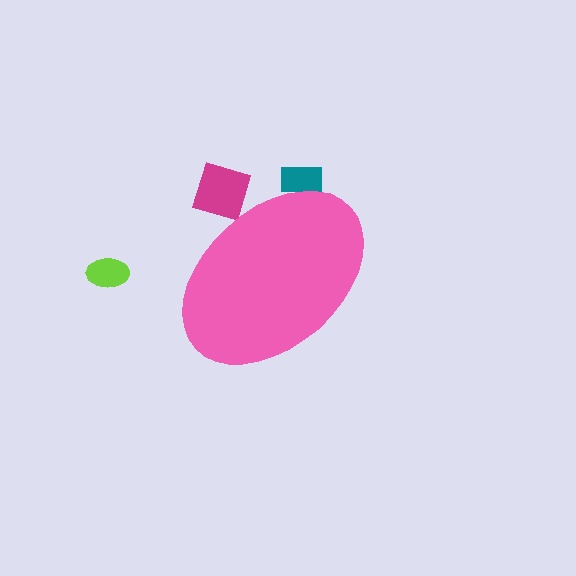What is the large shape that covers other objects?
A pink ellipse.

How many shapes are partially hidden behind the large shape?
2 shapes are partially hidden.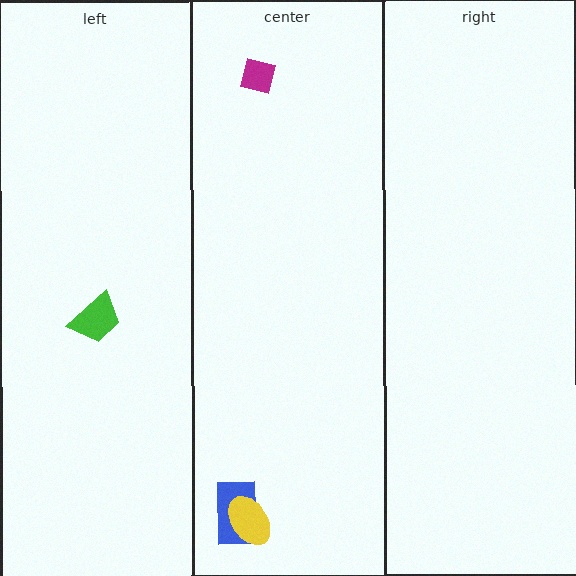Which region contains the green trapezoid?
The left region.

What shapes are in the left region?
The green trapezoid.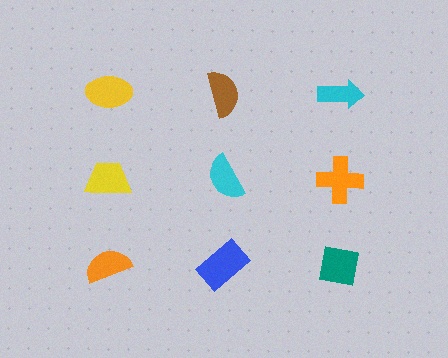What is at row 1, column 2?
A brown semicircle.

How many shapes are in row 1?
3 shapes.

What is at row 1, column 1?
A yellow ellipse.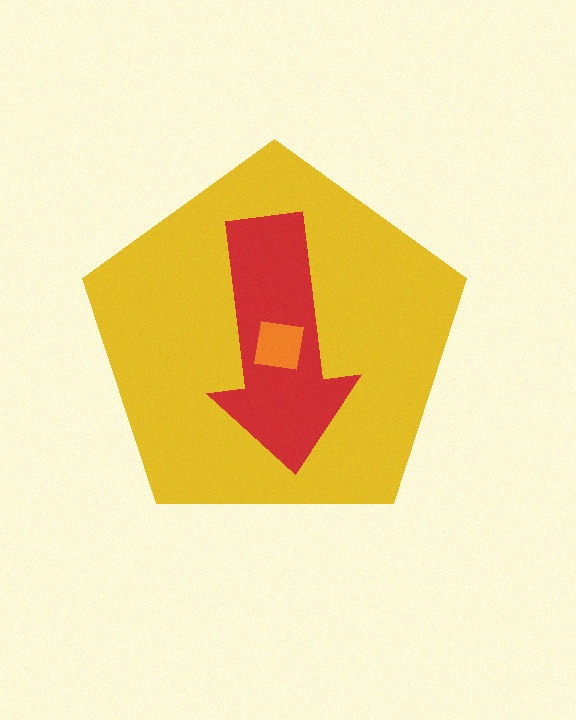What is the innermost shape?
The orange square.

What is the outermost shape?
The yellow pentagon.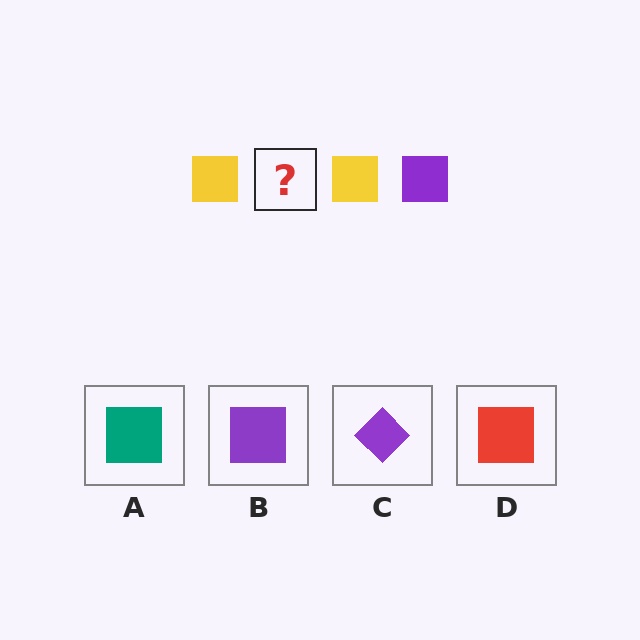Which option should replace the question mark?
Option B.